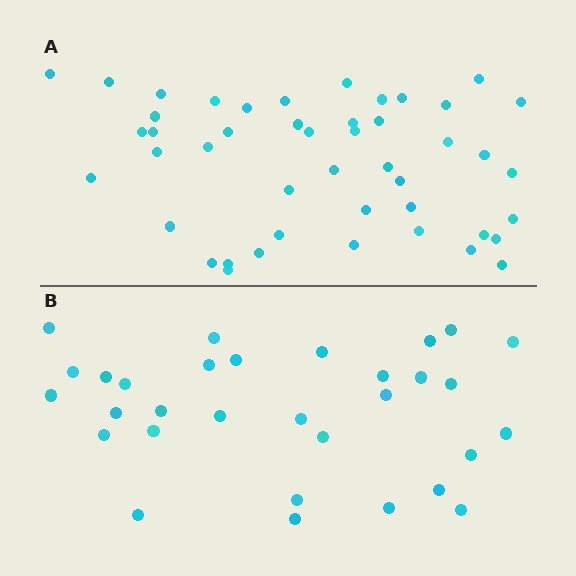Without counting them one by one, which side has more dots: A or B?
Region A (the top region) has more dots.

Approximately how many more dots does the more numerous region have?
Region A has approximately 15 more dots than region B.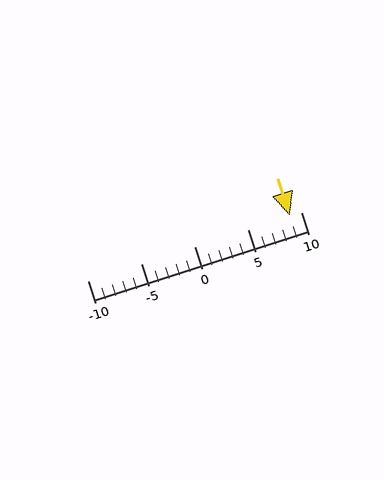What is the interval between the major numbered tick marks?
The major tick marks are spaced 5 units apart.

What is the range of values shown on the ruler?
The ruler shows values from -10 to 10.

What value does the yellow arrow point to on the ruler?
The yellow arrow points to approximately 9.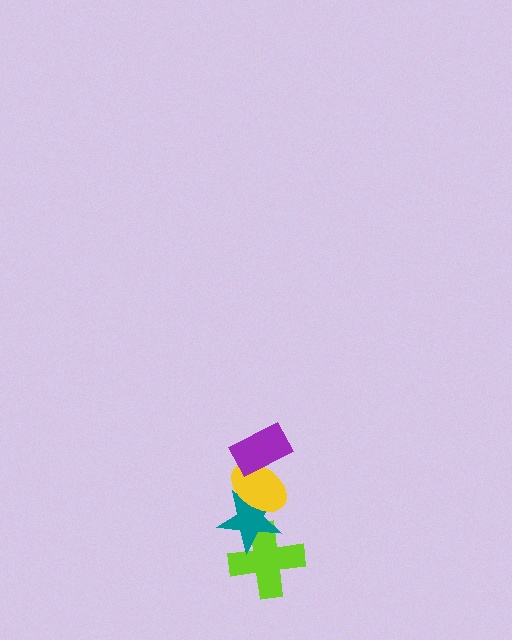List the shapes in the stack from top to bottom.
From top to bottom: the purple rectangle, the yellow ellipse, the teal star, the lime cross.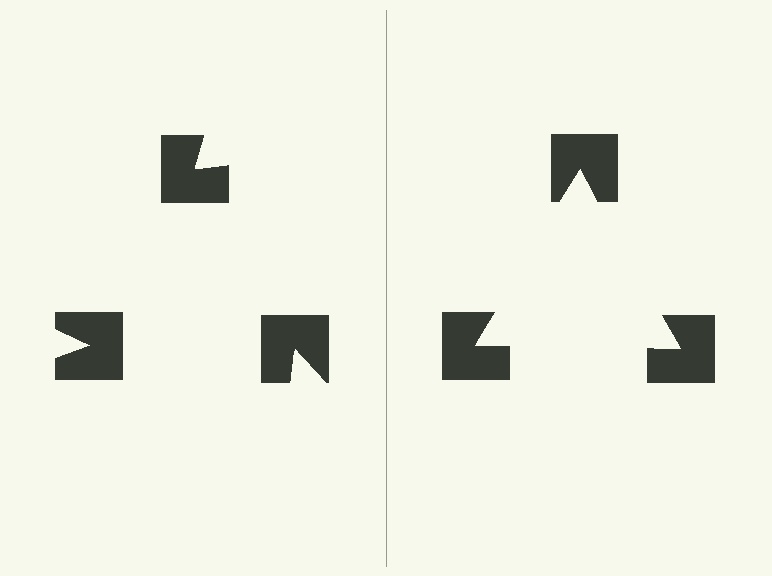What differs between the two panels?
The notched squares are positioned identically on both sides; only the wedge orientations differ. On the right they align to a triangle; on the left they are misaligned.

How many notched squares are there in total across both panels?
6 — 3 on each side.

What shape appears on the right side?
An illusory triangle.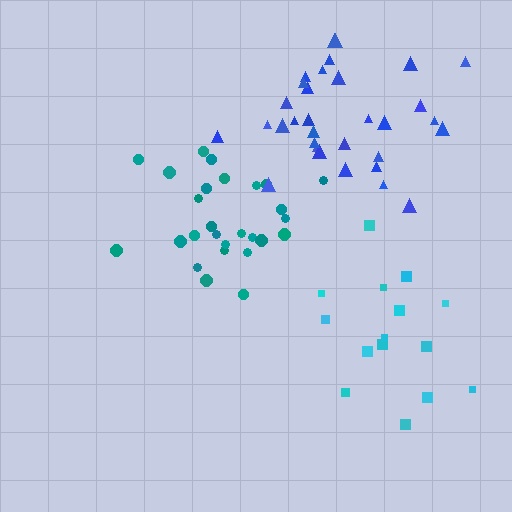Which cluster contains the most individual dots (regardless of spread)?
Blue (32).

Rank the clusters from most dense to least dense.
blue, teal, cyan.